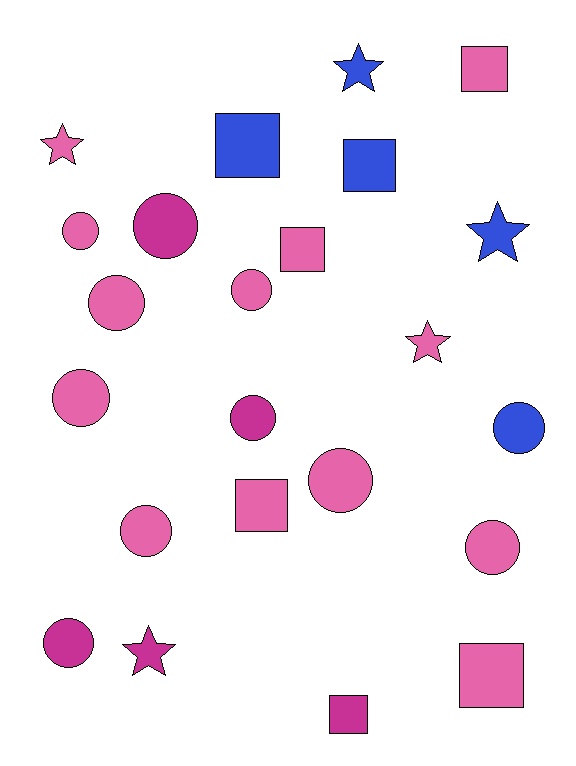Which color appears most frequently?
Pink, with 13 objects.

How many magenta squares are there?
There is 1 magenta square.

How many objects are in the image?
There are 23 objects.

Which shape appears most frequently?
Circle, with 11 objects.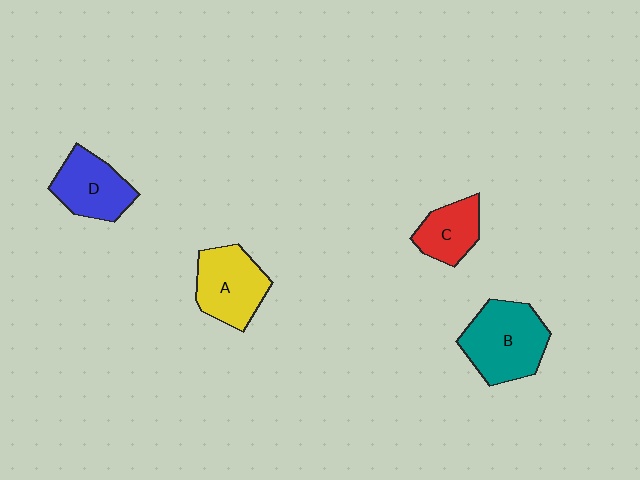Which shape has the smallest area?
Shape C (red).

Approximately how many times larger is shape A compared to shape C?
Approximately 1.4 times.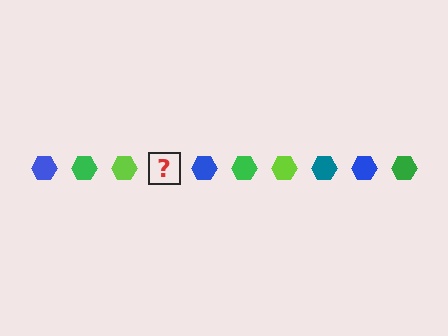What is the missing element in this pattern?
The missing element is a teal hexagon.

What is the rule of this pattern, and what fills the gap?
The rule is that the pattern cycles through blue, green, lime, teal hexagons. The gap should be filled with a teal hexagon.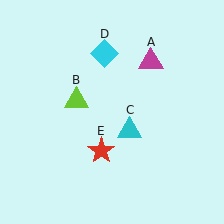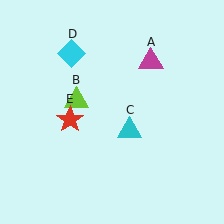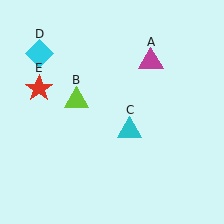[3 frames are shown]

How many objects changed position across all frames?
2 objects changed position: cyan diamond (object D), red star (object E).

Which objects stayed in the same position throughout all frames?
Magenta triangle (object A) and lime triangle (object B) and cyan triangle (object C) remained stationary.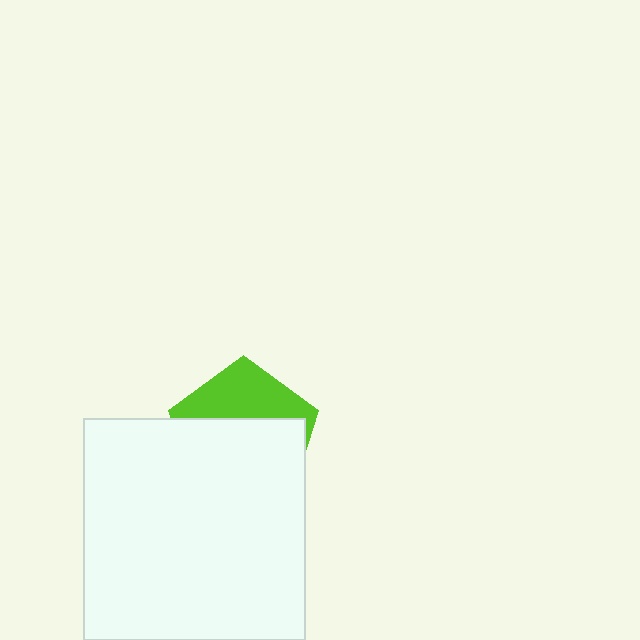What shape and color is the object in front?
The object in front is a white square.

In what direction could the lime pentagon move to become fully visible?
The lime pentagon could move up. That would shift it out from behind the white square entirely.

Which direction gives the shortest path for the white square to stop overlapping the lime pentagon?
Moving down gives the shortest separation.